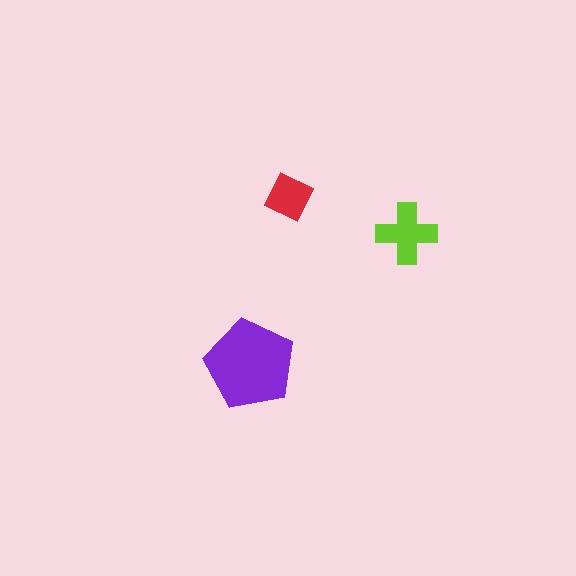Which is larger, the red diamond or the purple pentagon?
The purple pentagon.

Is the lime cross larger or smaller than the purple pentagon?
Smaller.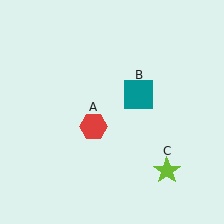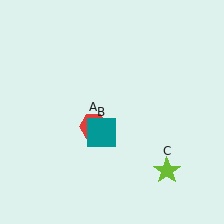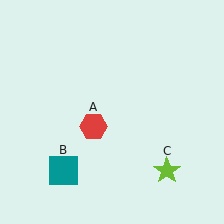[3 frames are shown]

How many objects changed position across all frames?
1 object changed position: teal square (object B).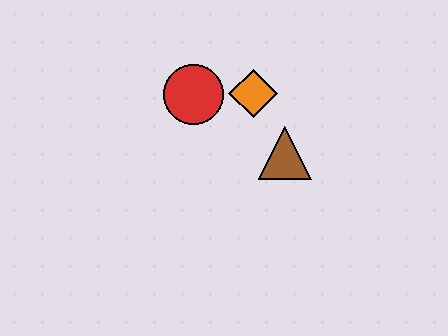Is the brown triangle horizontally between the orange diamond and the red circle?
No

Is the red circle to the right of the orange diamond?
No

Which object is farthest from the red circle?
The brown triangle is farthest from the red circle.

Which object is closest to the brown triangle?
The orange diamond is closest to the brown triangle.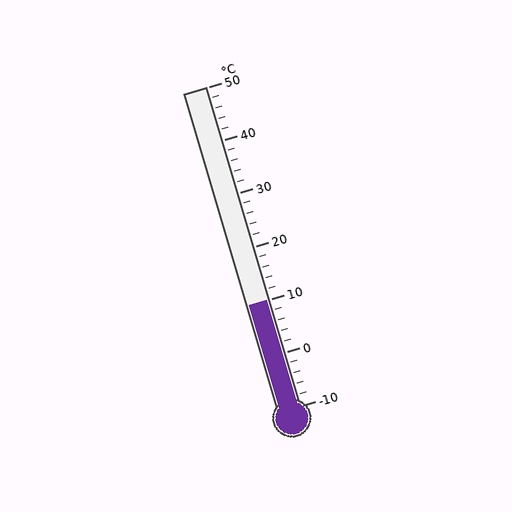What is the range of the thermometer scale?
The thermometer scale ranges from -10°C to 50°C.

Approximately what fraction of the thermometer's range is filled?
The thermometer is filled to approximately 35% of its range.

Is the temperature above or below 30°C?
The temperature is below 30°C.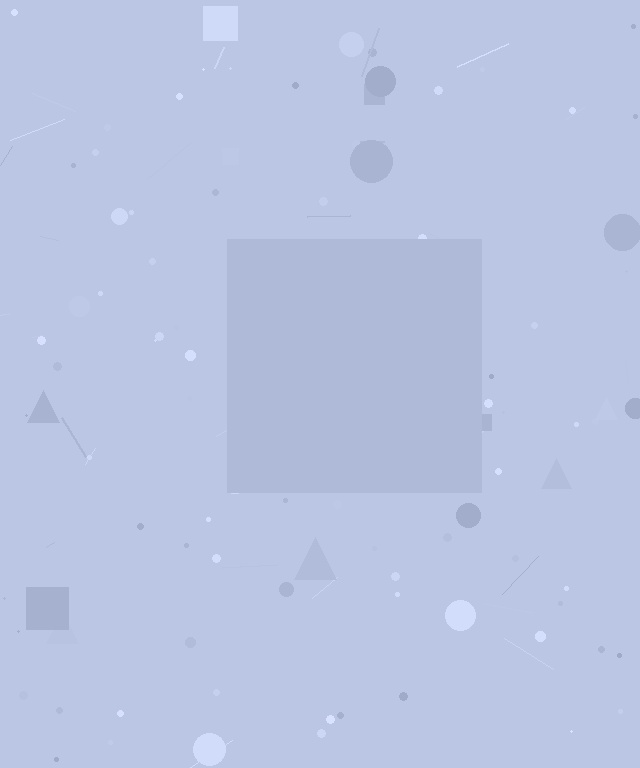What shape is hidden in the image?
A square is hidden in the image.